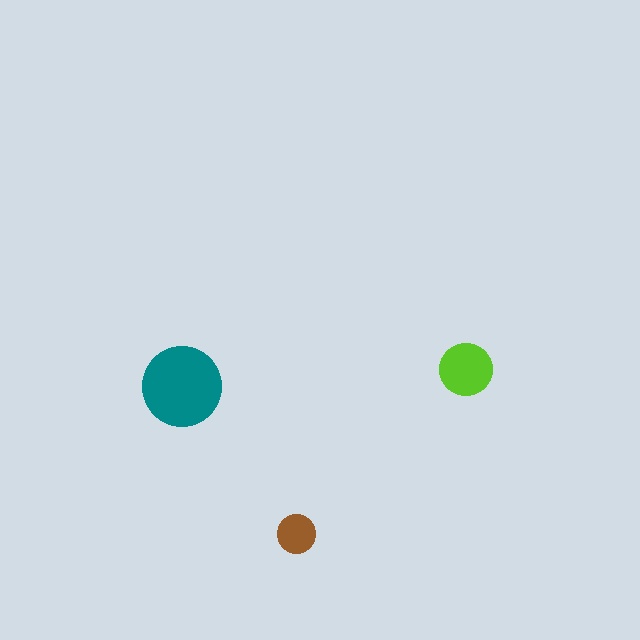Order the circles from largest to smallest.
the teal one, the lime one, the brown one.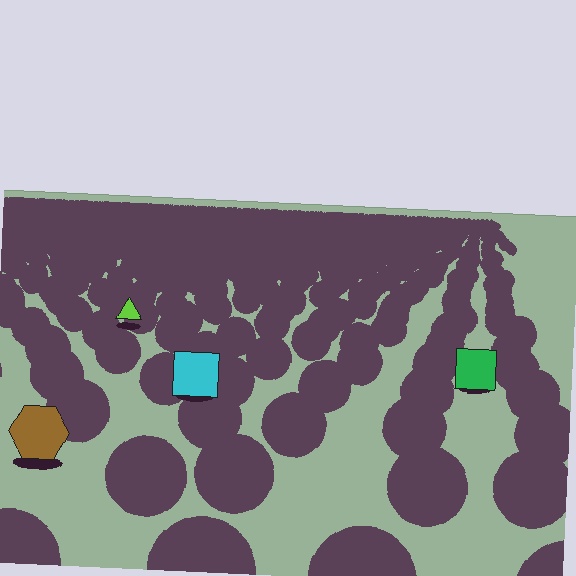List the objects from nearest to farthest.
From nearest to farthest: the brown hexagon, the cyan square, the green square, the lime triangle.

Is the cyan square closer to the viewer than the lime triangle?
Yes. The cyan square is closer — you can tell from the texture gradient: the ground texture is coarser near it.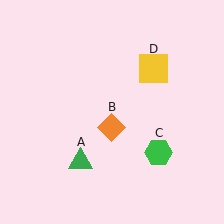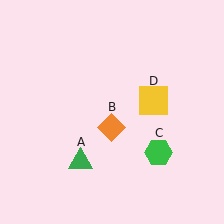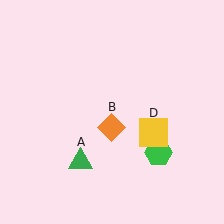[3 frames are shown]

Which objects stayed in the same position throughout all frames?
Green triangle (object A) and orange diamond (object B) and green hexagon (object C) remained stationary.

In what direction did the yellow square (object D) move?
The yellow square (object D) moved down.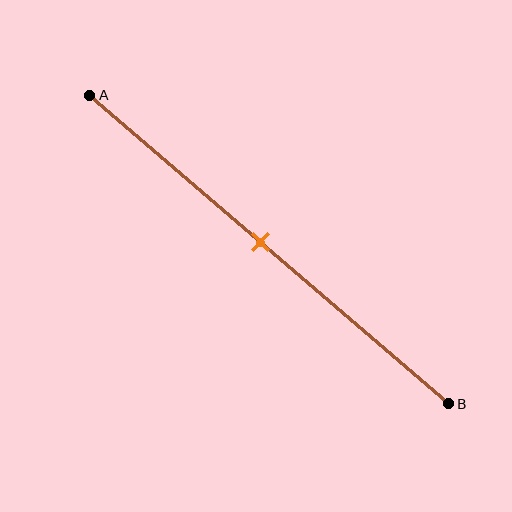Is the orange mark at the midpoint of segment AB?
Yes, the mark is approximately at the midpoint.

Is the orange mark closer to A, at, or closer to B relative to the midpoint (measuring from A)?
The orange mark is approximately at the midpoint of segment AB.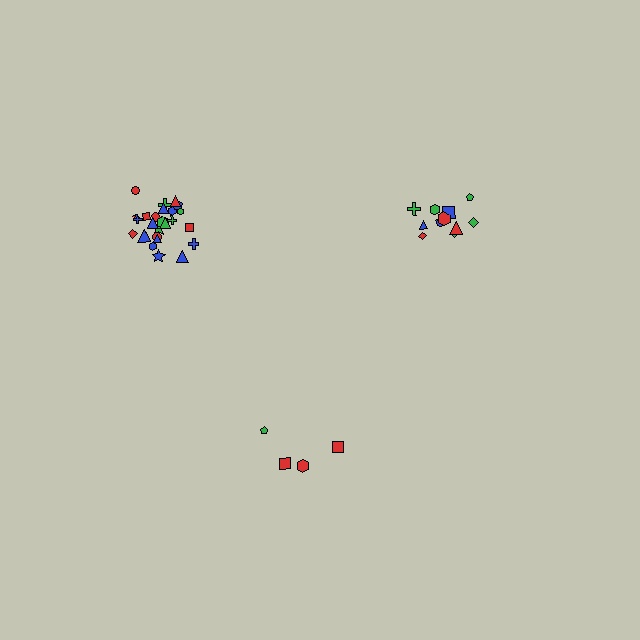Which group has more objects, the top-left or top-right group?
The top-left group.